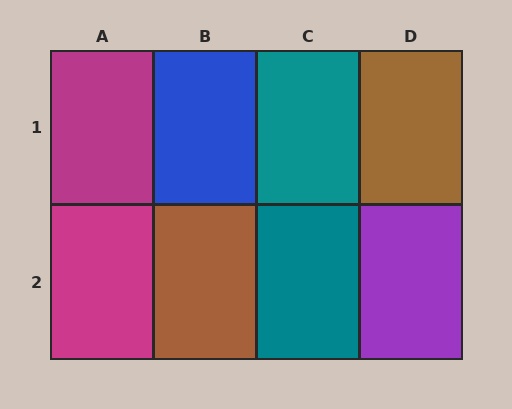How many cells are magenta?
2 cells are magenta.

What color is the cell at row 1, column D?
Brown.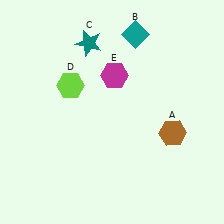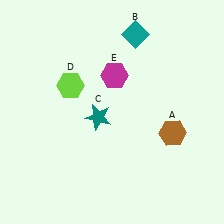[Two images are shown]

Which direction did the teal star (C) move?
The teal star (C) moved down.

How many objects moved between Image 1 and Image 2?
1 object moved between the two images.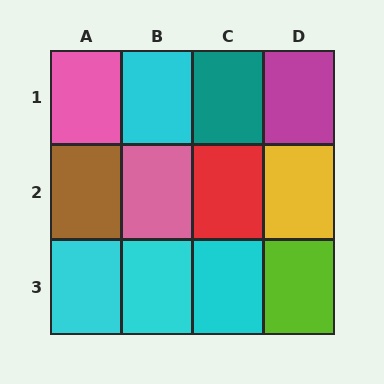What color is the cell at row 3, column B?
Cyan.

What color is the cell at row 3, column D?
Lime.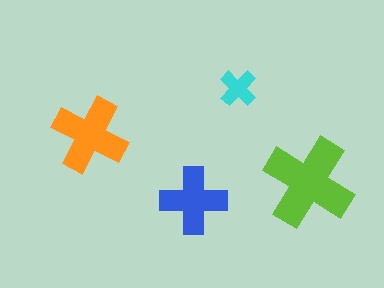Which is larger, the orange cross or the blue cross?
The orange one.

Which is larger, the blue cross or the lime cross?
The lime one.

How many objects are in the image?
There are 4 objects in the image.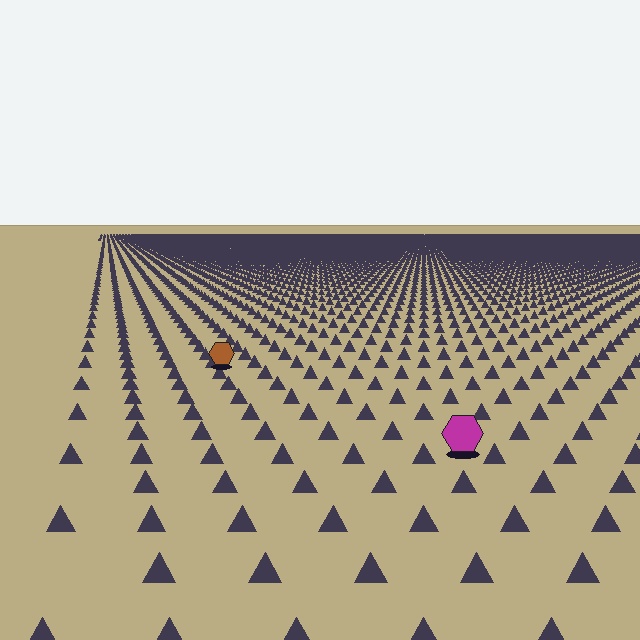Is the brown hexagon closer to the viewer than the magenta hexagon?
No. The magenta hexagon is closer — you can tell from the texture gradient: the ground texture is coarser near it.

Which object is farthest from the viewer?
The brown hexagon is farthest from the viewer. It appears smaller and the ground texture around it is denser.